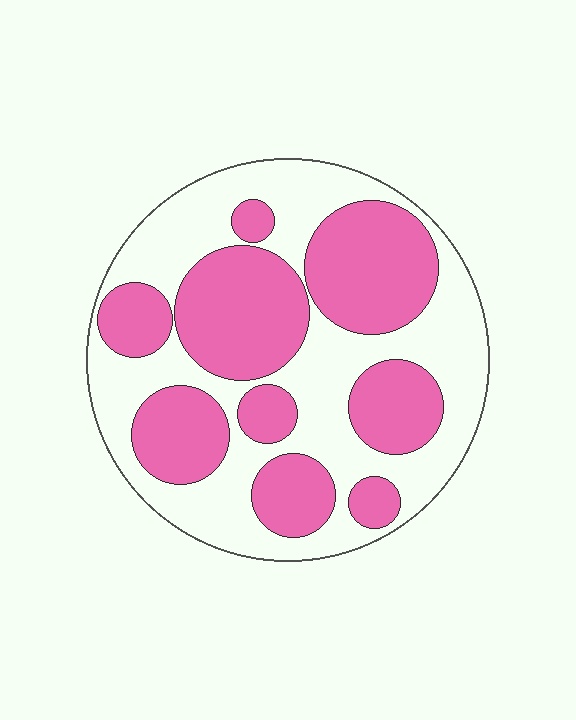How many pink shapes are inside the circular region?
9.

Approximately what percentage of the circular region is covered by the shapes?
Approximately 45%.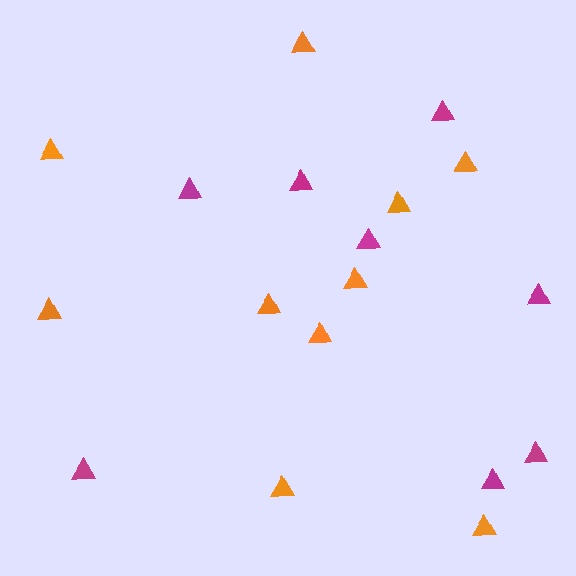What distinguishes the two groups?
There are 2 groups: one group of orange triangles (10) and one group of magenta triangles (8).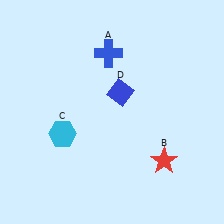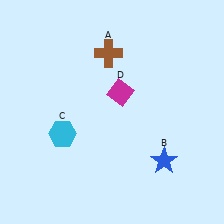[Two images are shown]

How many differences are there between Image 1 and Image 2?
There are 3 differences between the two images.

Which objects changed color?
A changed from blue to brown. B changed from red to blue. D changed from blue to magenta.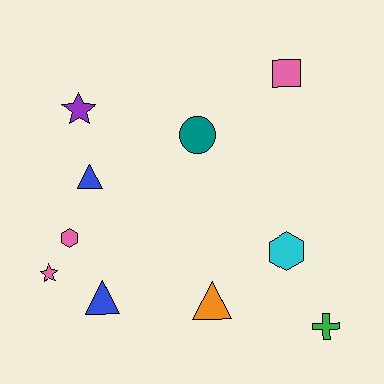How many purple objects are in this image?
There is 1 purple object.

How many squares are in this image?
There is 1 square.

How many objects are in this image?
There are 10 objects.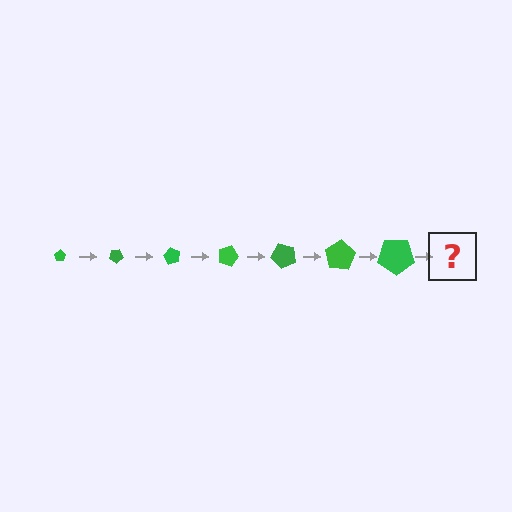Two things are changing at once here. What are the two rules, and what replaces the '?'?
The two rules are that the pentagon grows larger each step and it rotates 30 degrees each step. The '?' should be a pentagon, larger than the previous one and rotated 210 degrees from the start.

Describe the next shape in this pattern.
It should be a pentagon, larger than the previous one and rotated 210 degrees from the start.